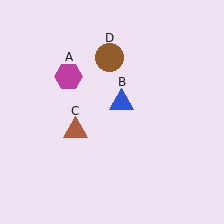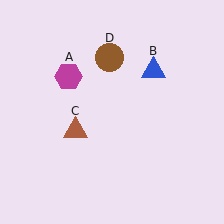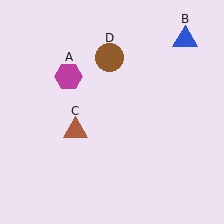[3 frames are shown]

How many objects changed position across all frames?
1 object changed position: blue triangle (object B).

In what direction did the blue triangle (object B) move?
The blue triangle (object B) moved up and to the right.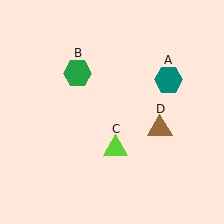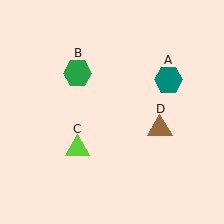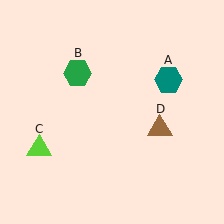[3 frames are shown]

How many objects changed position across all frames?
1 object changed position: lime triangle (object C).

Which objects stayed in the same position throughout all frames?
Teal hexagon (object A) and green hexagon (object B) and brown triangle (object D) remained stationary.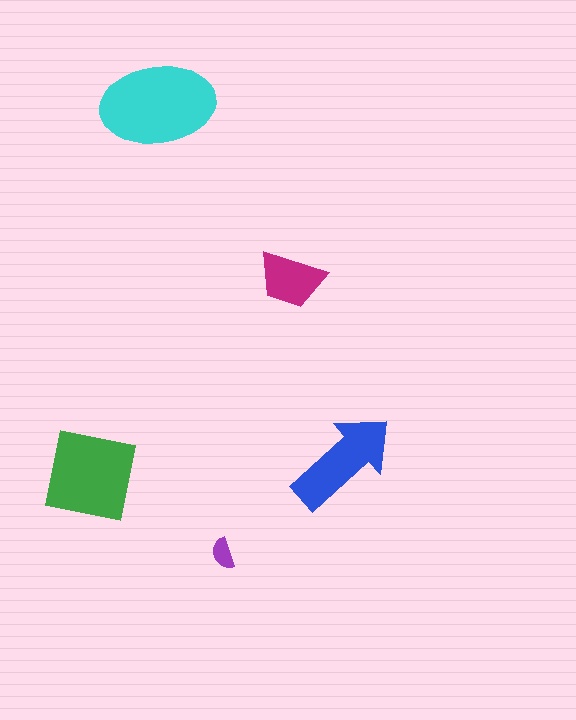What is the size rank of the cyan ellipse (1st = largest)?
1st.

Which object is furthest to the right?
The blue arrow is rightmost.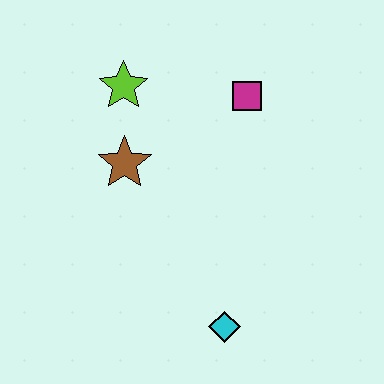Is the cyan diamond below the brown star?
Yes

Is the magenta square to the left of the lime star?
No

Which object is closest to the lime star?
The brown star is closest to the lime star.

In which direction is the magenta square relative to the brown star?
The magenta square is to the right of the brown star.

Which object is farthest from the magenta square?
The cyan diamond is farthest from the magenta square.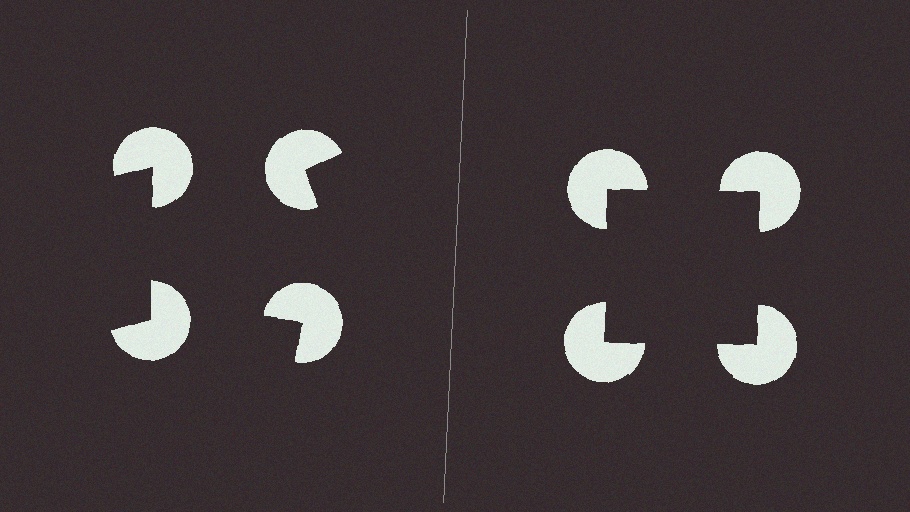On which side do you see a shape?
An illusory square appears on the right side. On the left side the wedge cuts are rotated, so no coherent shape forms.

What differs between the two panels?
The pac-man discs are positioned identically on both sides; only the wedge orientations differ. On the right they align to a square; on the left they are misaligned.